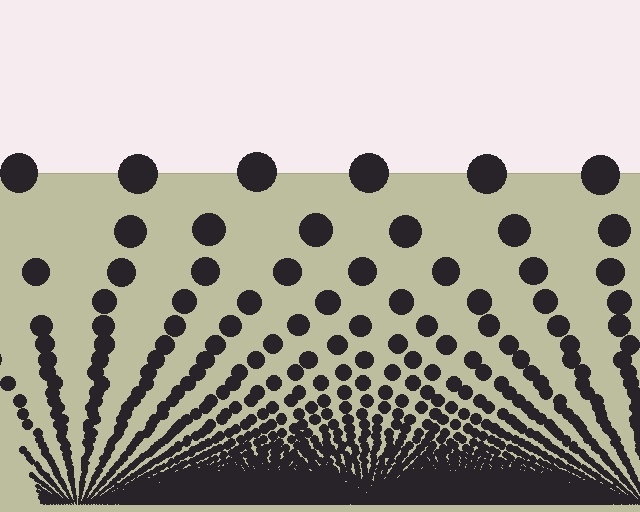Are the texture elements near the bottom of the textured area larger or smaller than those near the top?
Smaller. The gradient is inverted — elements near the bottom are smaller and denser.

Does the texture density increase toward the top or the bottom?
Density increases toward the bottom.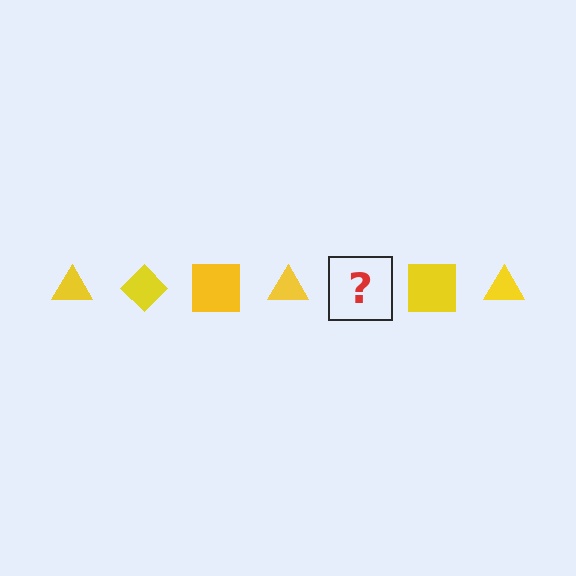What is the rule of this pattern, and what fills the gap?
The rule is that the pattern cycles through triangle, diamond, square shapes in yellow. The gap should be filled with a yellow diamond.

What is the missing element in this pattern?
The missing element is a yellow diamond.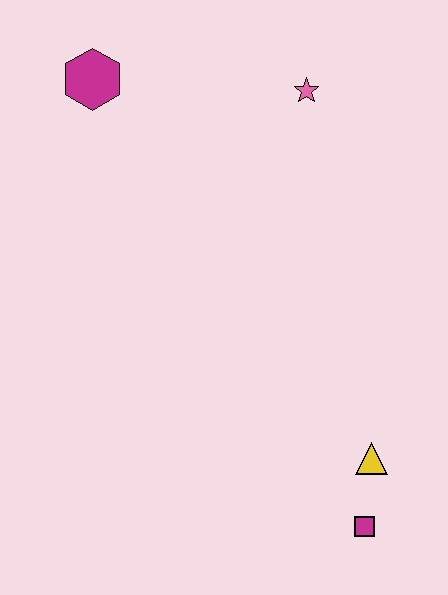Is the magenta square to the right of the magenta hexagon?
Yes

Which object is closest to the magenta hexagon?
The pink star is closest to the magenta hexagon.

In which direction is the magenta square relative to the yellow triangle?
The magenta square is below the yellow triangle.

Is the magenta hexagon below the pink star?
No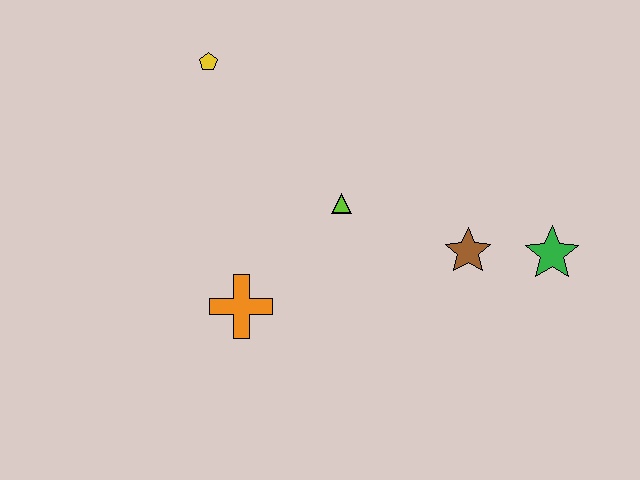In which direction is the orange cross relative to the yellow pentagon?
The orange cross is below the yellow pentagon.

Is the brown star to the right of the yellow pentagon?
Yes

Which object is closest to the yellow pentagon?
The lime triangle is closest to the yellow pentagon.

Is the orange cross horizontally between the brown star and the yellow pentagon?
Yes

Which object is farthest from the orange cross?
The green star is farthest from the orange cross.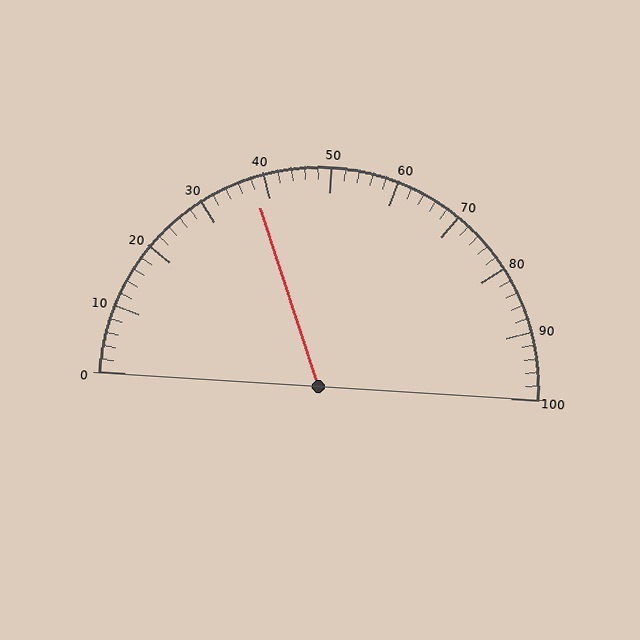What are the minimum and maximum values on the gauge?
The gauge ranges from 0 to 100.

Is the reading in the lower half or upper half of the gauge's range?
The reading is in the lower half of the range (0 to 100).